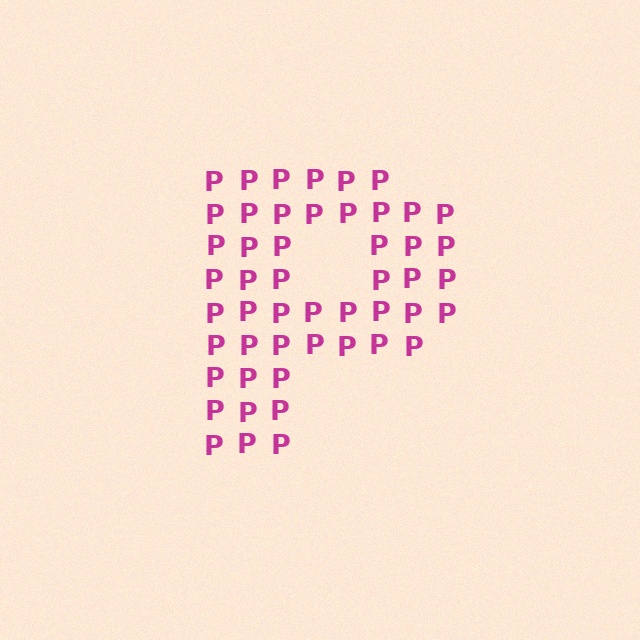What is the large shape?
The large shape is the letter P.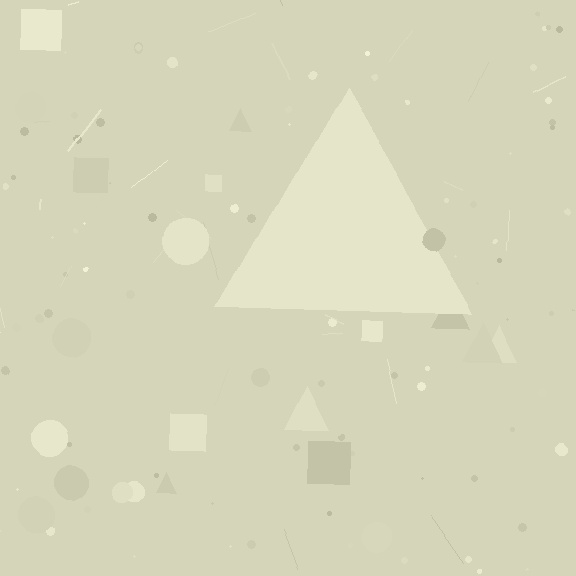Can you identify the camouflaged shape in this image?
The camouflaged shape is a triangle.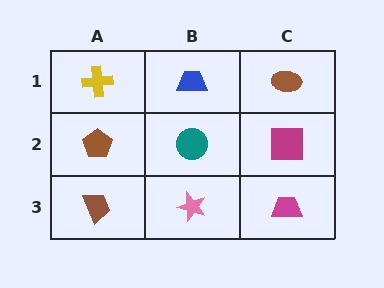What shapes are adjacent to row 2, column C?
A brown ellipse (row 1, column C), a magenta trapezoid (row 3, column C), a teal circle (row 2, column B).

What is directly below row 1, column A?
A brown pentagon.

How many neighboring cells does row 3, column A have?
2.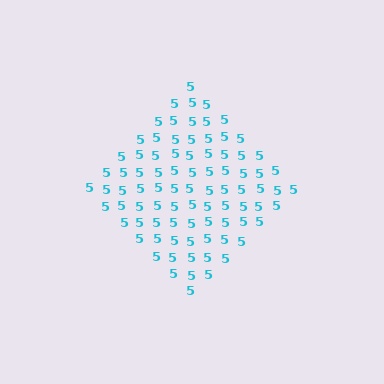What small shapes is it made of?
It is made of small digit 5's.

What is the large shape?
The large shape is a diamond.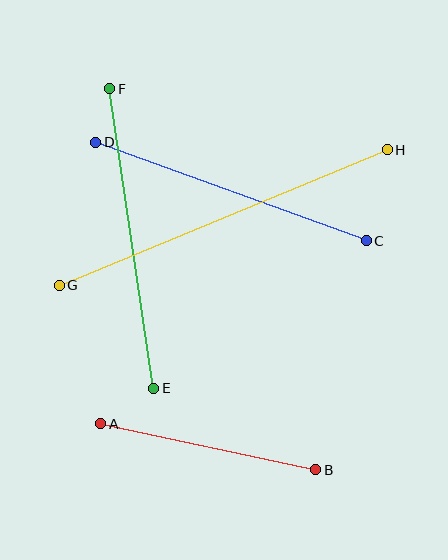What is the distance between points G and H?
The distance is approximately 354 pixels.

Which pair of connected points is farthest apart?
Points G and H are farthest apart.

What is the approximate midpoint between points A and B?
The midpoint is at approximately (208, 447) pixels.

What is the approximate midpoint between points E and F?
The midpoint is at approximately (132, 239) pixels.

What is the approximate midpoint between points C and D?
The midpoint is at approximately (231, 192) pixels.